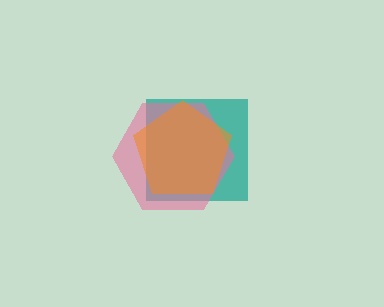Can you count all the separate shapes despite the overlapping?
Yes, there are 3 separate shapes.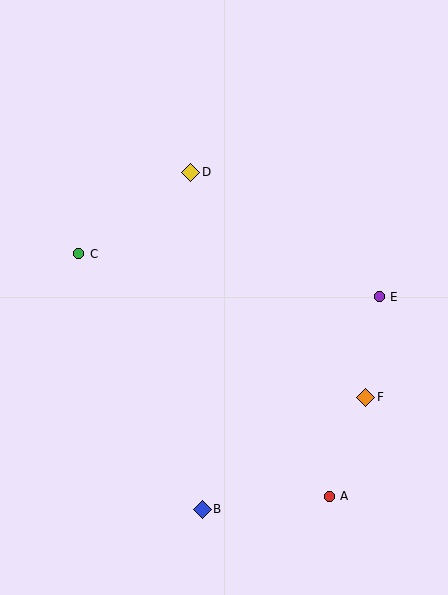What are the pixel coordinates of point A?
Point A is at (329, 496).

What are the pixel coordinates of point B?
Point B is at (202, 509).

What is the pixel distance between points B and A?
The distance between B and A is 128 pixels.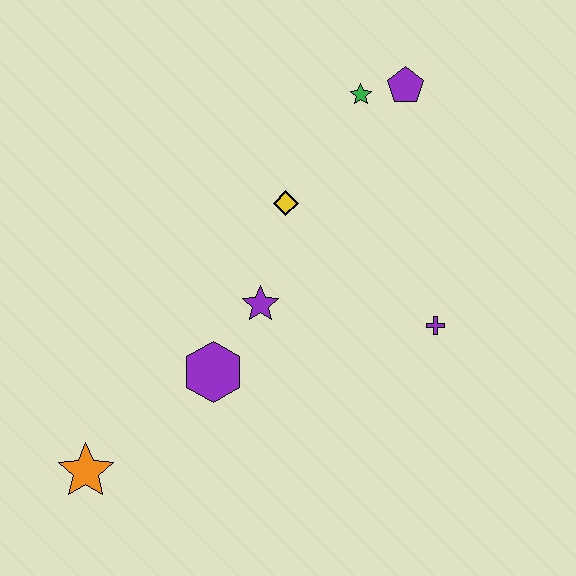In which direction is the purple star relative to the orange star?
The purple star is to the right of the orange star.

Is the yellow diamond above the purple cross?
Yes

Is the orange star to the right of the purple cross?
No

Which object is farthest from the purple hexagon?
The purple pentagon is farthest from the purple hexagon.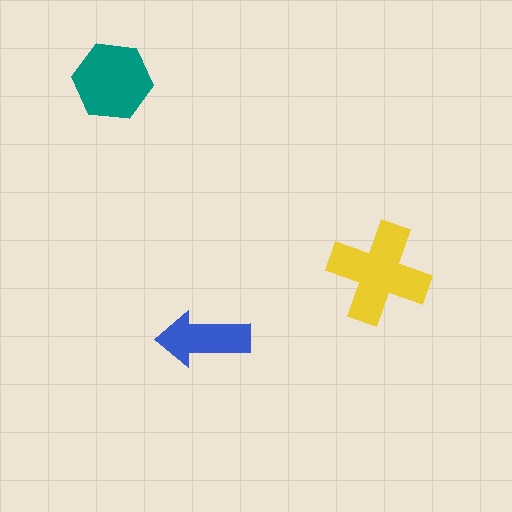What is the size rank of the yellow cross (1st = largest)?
1st.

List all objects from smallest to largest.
The blue arrow, the teal hexagon, the yellow cross.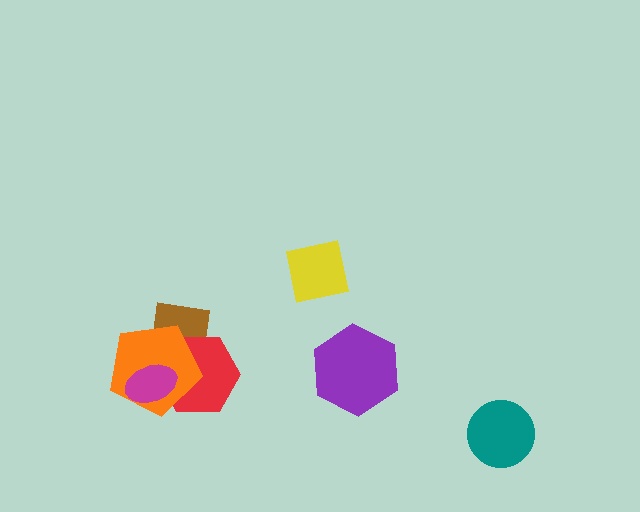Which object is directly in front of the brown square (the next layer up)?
The red hexagon is directly in front of the brown square.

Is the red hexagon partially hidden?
Yes, it is partially covered by another shape.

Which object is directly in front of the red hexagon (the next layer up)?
The orange pentagon is directly in front of the red hexagon.